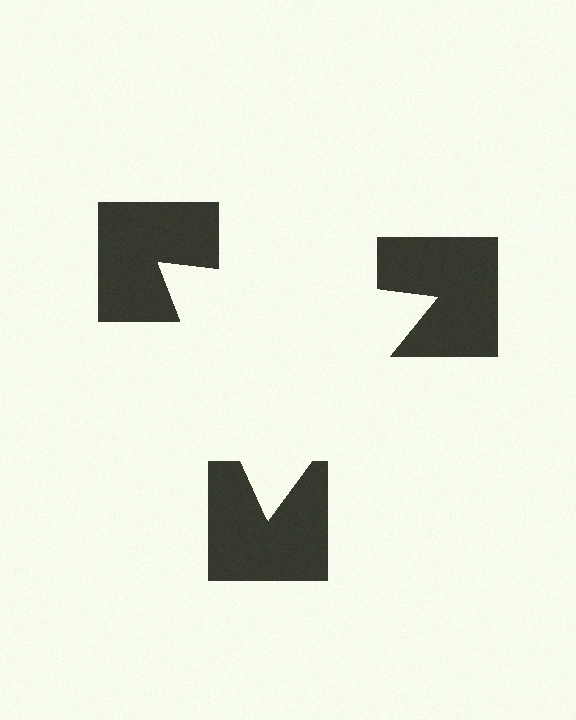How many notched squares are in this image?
There are 3 — one at each vertex of the illusory triangle.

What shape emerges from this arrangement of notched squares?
An illusory triangle — its edges are inferred from the aligned wedge cuts in the notched squares, not physically drawn.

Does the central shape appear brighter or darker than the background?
It typically appears slightly brighter than the background, even though no actual brightness change is drawn.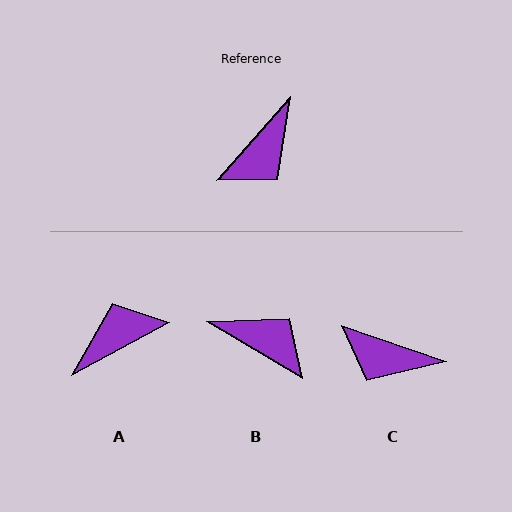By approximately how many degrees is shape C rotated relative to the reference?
Approximately 67 degrees clockwise.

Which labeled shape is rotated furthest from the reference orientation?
A, about 160 degrees away.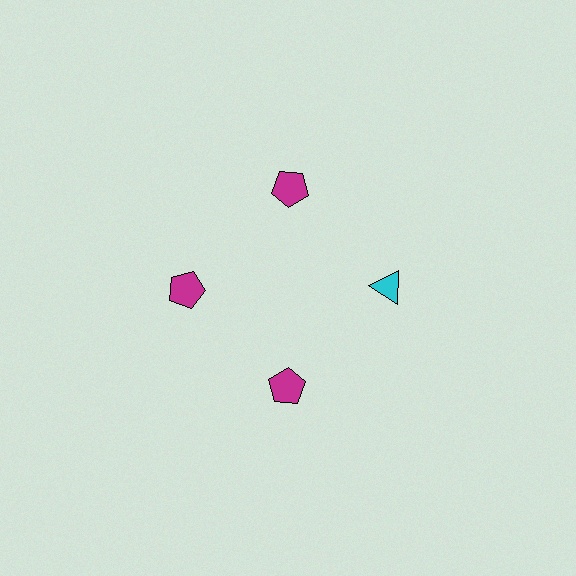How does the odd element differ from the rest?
It differs in both color (cyan instead of magenta) and shape (triangle instead of pentagon).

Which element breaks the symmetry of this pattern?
The cyan triangle at roughly the 3 o'clock position breaks the symmetry. All other shapes are magenta pentagons.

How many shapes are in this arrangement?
There are 4 shapes arranged in a ring pattern.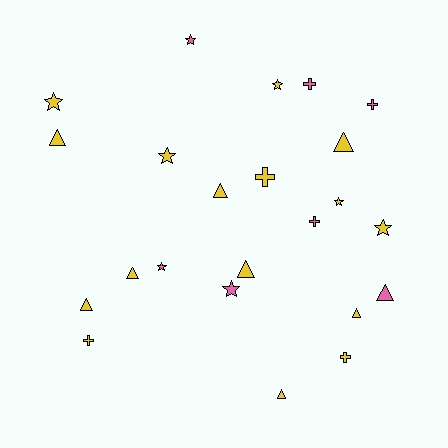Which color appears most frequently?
Yellow, with 16 objects.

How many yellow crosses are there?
There are 3 yellow crosses.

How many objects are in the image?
There are 23 objects.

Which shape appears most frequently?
Triangle, with 9 objects.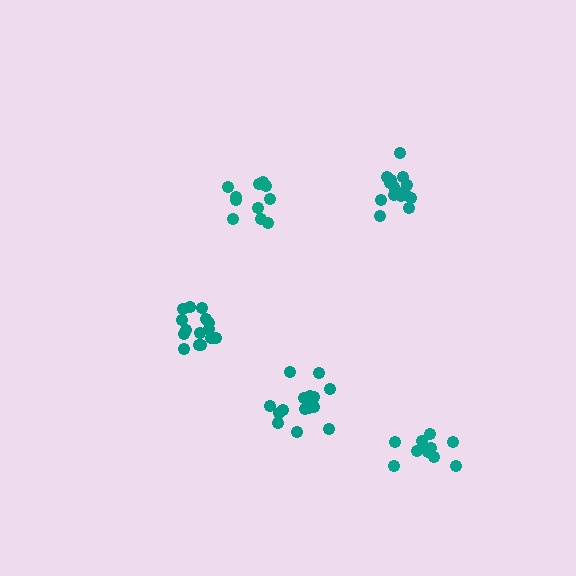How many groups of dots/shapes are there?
There are 5 groups.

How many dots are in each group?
Group 1: 15 dots, Group 2: 11 dots, Group 3: 16 dots, Group 4: 11 dots, Group 5: 15 dots (68 total).